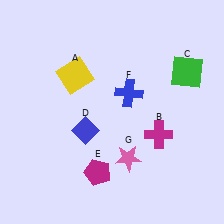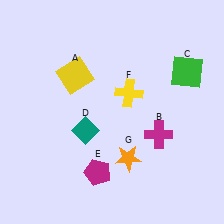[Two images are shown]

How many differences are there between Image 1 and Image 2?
There are 3 differences between the two images.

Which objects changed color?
D changed from blue to teal. F changed from blue to yellow. G changed from pink to orange.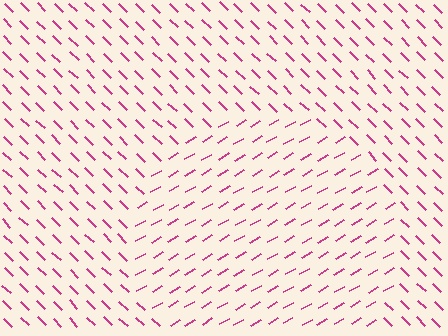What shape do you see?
I see a circle.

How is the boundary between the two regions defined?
The boundary is defined purely by a change in line orientation (approximately 75 degrees difference). All lines are the same color and thickness.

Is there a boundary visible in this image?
Yes, there is a texture boundary formed by a change in line orientation.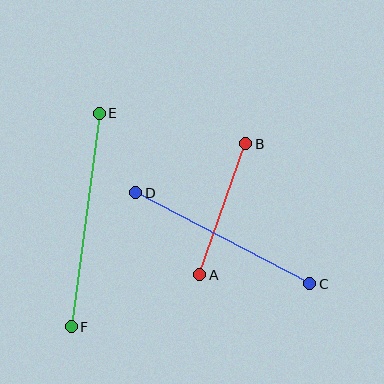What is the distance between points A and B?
The distance is approximately 139 pixels.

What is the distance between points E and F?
The distance is approximately 216 pixels.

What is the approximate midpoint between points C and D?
The midpoint is at approximately (223, 238) pixels.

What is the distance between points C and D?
The distance is approximately 196 pixels.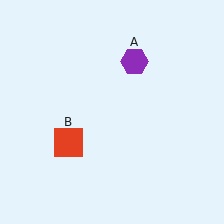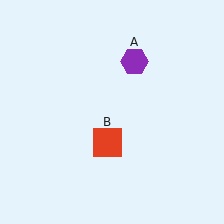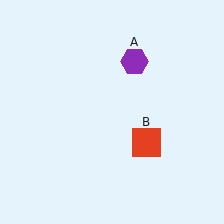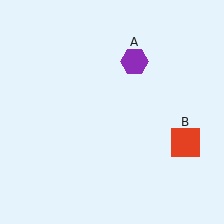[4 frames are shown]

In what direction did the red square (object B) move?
The red square (object B) moved right.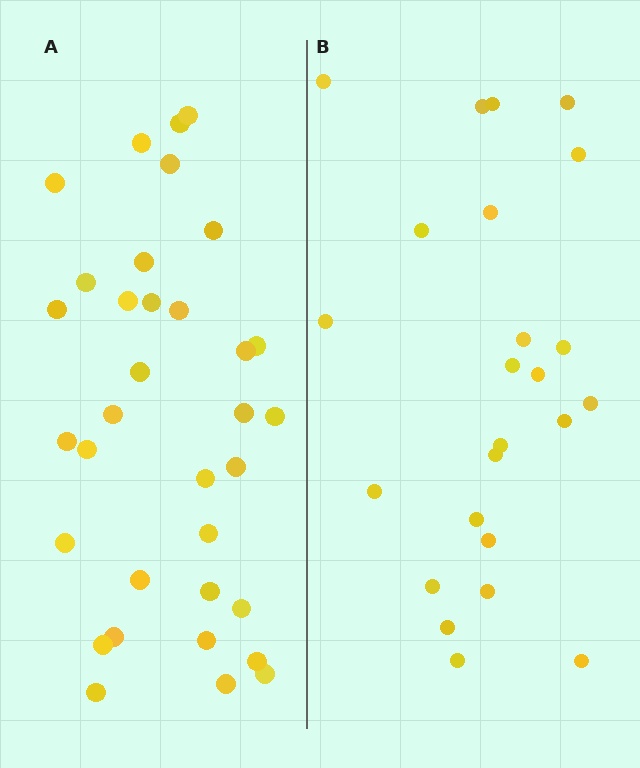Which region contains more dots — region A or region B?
Region A (the left region) has more dots.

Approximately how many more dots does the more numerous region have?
Region A has roughly 10 or so more dots than region B.